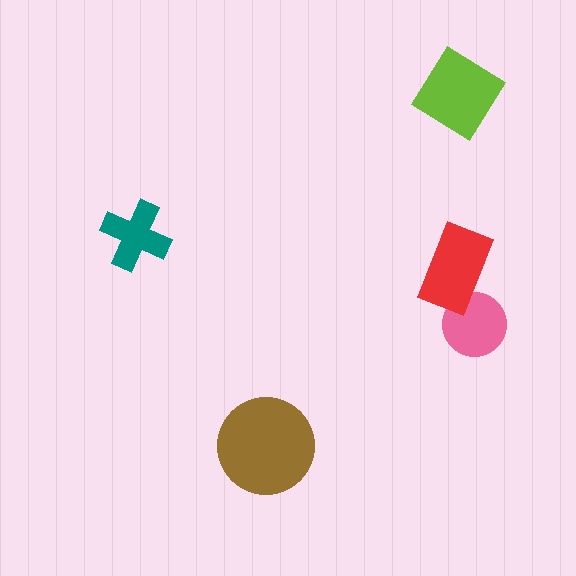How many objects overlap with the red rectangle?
1 object overlaps with the red rectangle.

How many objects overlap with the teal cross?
0 objects overlap with the teal cross.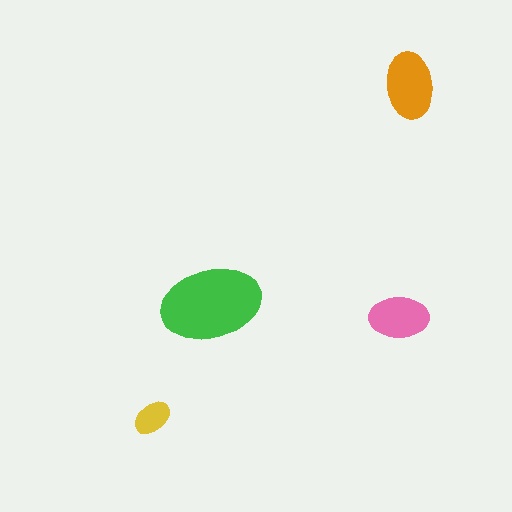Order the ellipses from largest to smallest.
the green one, the orange one, the pink one, the yellow one.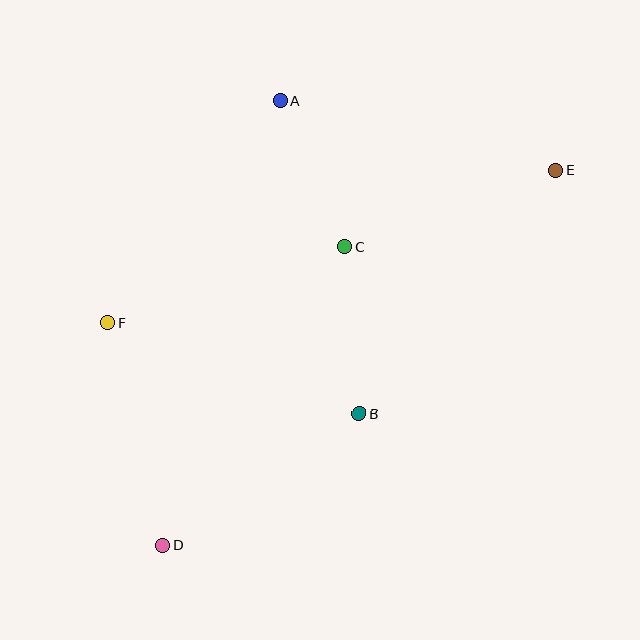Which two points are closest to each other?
Points A and C are closest to each other.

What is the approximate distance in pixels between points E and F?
The distance between E and F is approximately 473 pixels.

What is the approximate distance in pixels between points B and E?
The distance between B and E is approximately 313 pixels.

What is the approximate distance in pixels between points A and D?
The distance between A and D is approximately 460 pixels.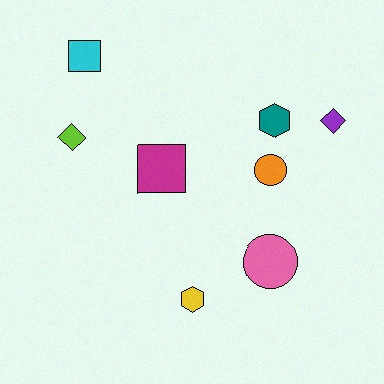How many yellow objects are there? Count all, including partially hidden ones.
There is 1 yellow object.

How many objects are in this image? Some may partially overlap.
There are 8 objects.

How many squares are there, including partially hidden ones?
There are 2 squares.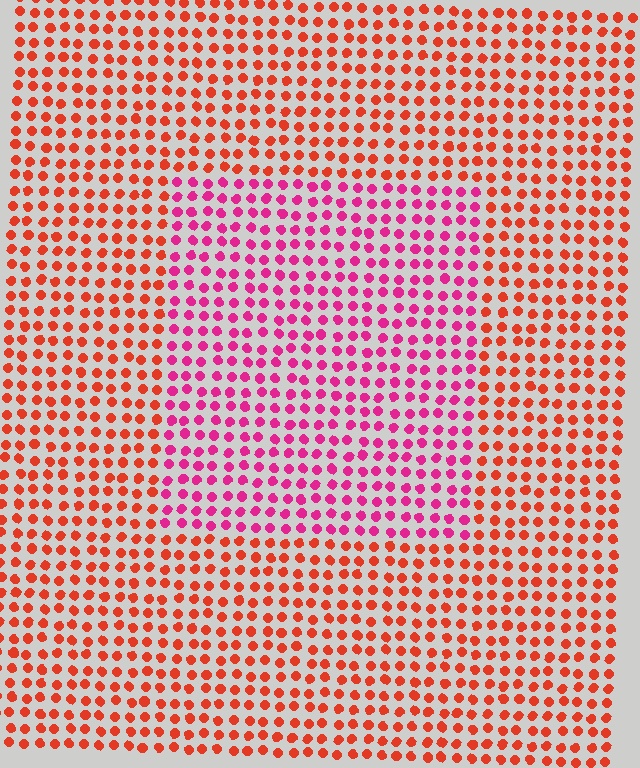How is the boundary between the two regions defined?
The boundary is defined purely by a slight shift in hue (about 41 degrees). Spacing, size, and orientation are identical on both sides.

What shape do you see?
I see a rectangle.